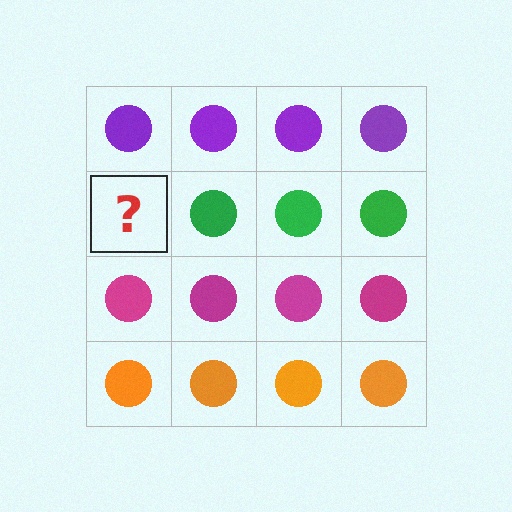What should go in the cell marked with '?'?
The missing cell should contain a green circle.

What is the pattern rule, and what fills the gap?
The rule is that each row has a consistent color. The gap should be filled with a green circle.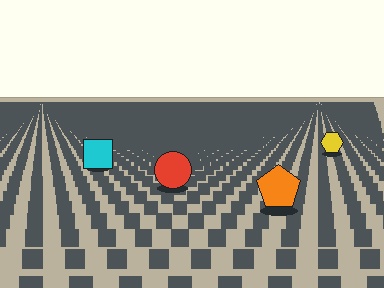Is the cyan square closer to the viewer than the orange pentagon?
No. The orange pentagon is closer — you can tell from the texture gradient: the ground texture is coarser near it.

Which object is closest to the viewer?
The orange pentagon is closest. The texture marks near it are larger and more spread out.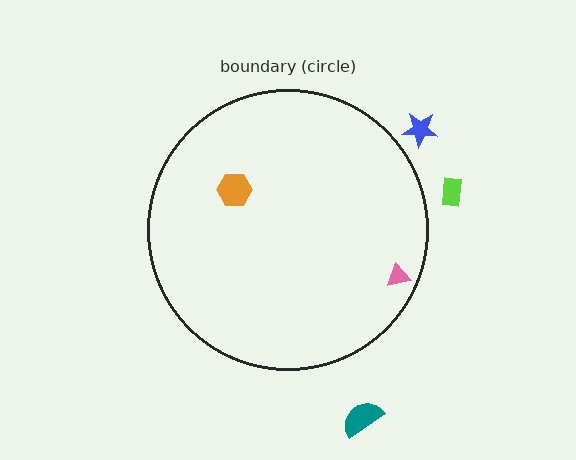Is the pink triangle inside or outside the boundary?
Inside.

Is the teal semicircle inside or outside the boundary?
Outside.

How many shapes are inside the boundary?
2 inside, 3 outside.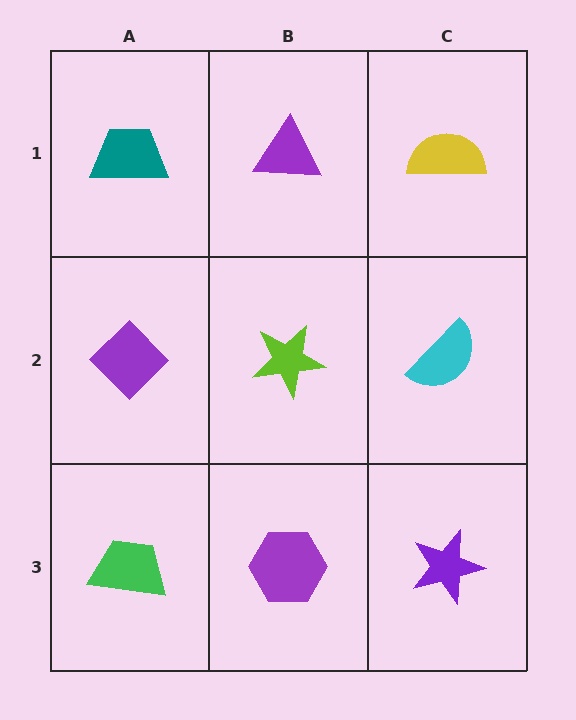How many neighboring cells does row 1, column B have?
3.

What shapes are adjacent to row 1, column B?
A lime star (row 2, column B), a teal trapezoid (row 1, column A), a yellow semicircle (row 1, column C).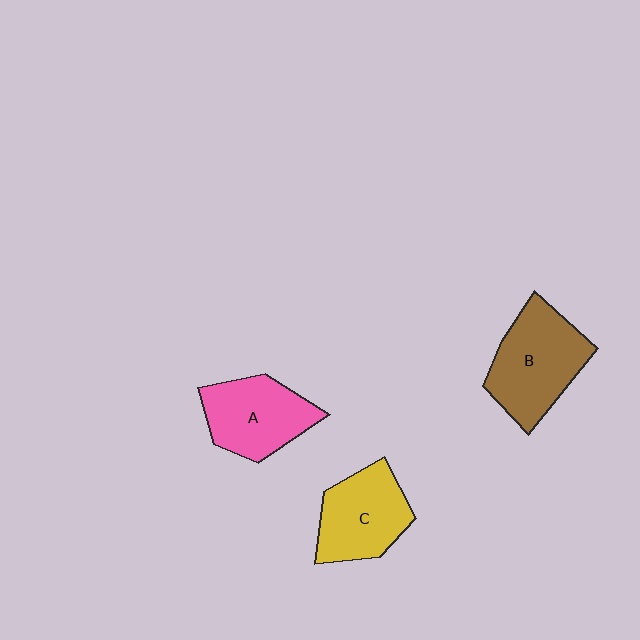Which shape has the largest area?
Shape B (brown).